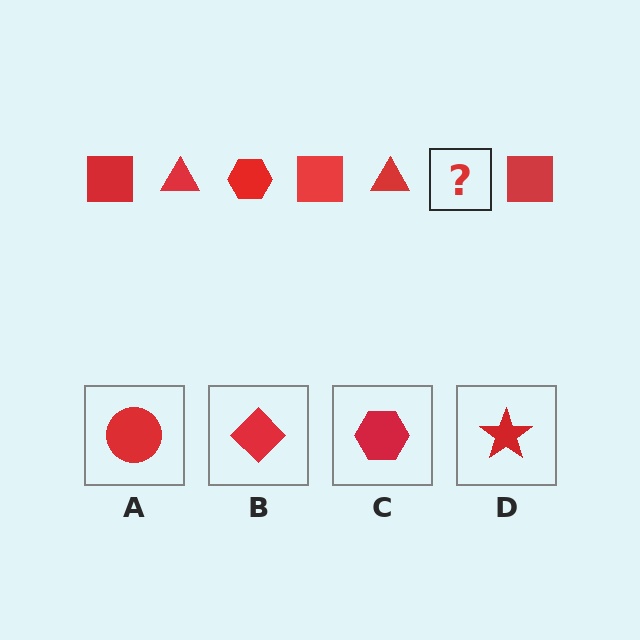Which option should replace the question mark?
Option C.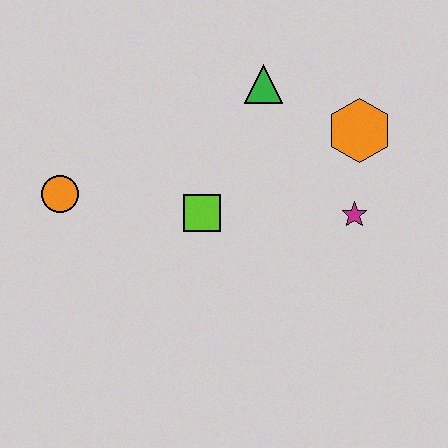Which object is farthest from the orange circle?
The orange hexagon is farthest from the orange circle.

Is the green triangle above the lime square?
Yes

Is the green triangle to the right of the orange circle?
Yes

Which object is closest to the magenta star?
The orange hexagon is closest to the magenta star.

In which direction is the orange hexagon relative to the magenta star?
The orange hexagon is above the magenta star.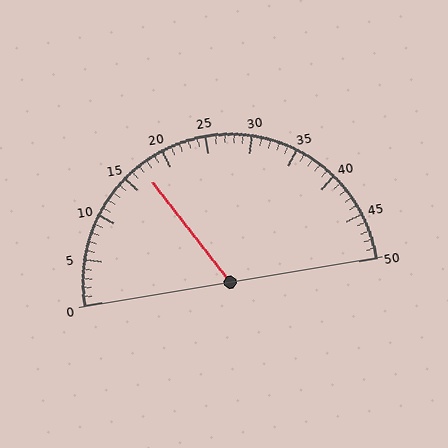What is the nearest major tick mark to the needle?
The nearest major tick mark is 15.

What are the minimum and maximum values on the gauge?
The gauge ranges from 0 to 50.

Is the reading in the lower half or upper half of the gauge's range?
The reading is in the lower half of the range (0 to 50).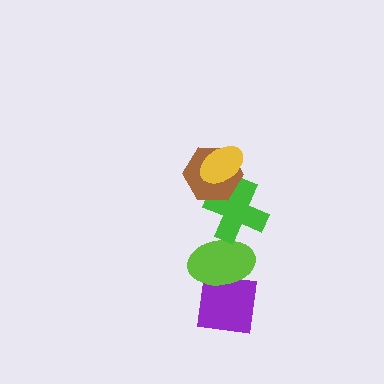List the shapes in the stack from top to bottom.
From top to bottom: the yellow ellipse, the brown hexagon, the green cross, the lime ellipse, the purple square.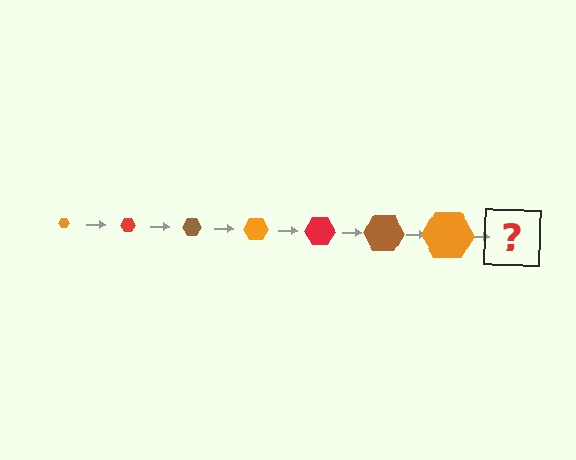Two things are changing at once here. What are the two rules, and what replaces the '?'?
The two rules are that the hexagon grows larger each step and the color cycles through orange, red, and brown. The '?' should be a red hexagon, larger than the previous one.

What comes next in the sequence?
The next element should be a red hexagon, larger than the previous one.